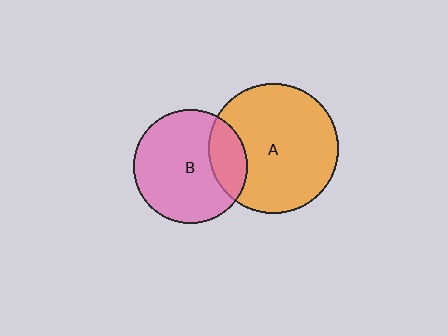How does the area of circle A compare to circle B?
Approximately 1.3 times.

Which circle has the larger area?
Circle A (orange).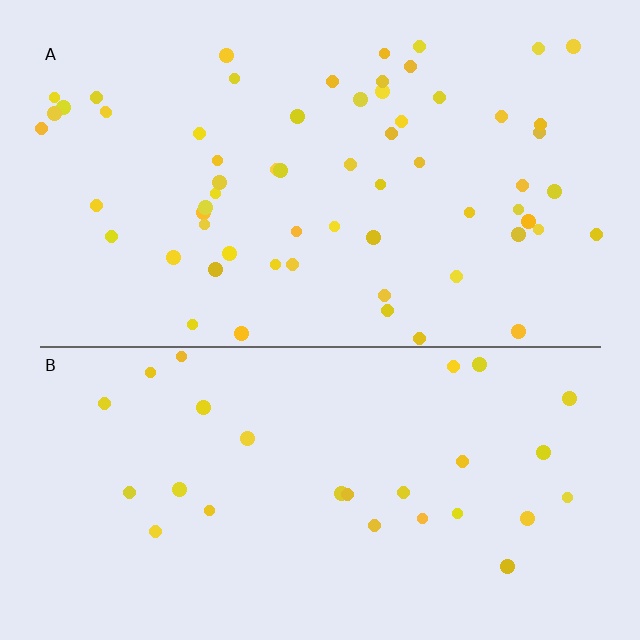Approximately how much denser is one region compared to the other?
Approximately 2.2× — region A over region B.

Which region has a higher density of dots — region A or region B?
A (the top).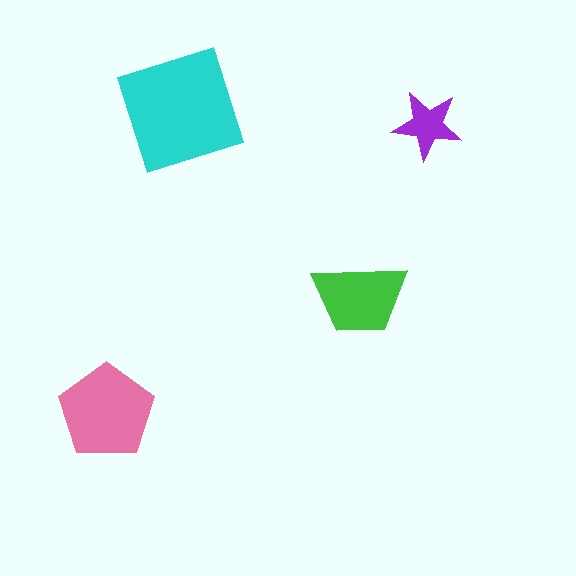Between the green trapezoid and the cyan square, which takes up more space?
The cyan square.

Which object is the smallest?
The purple star.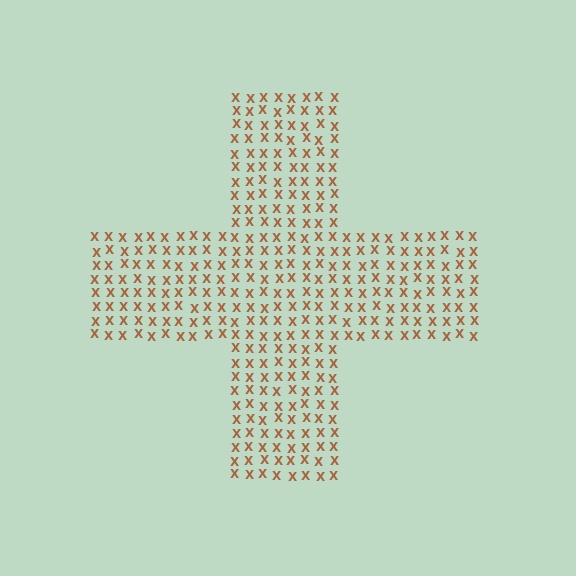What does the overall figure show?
The overall figure shows a cross.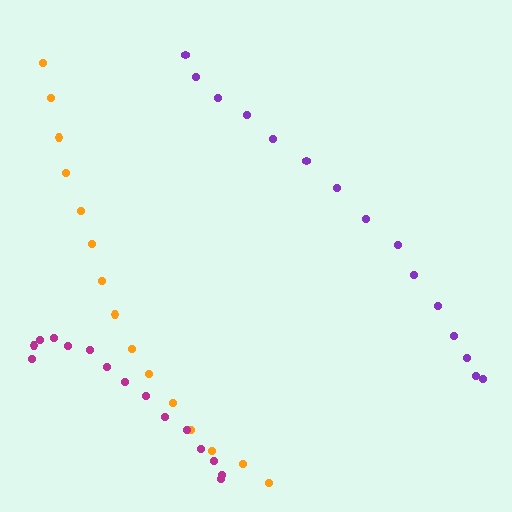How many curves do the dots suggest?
There are 3 distinct paths.